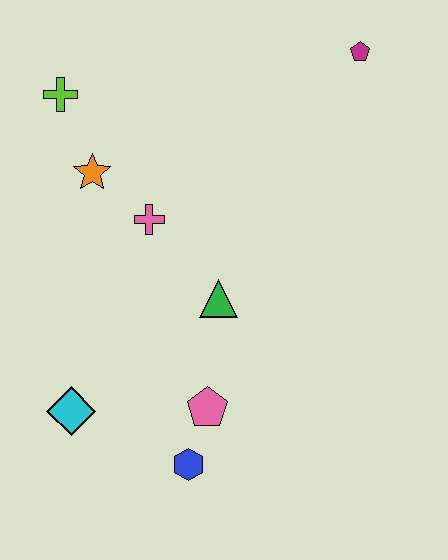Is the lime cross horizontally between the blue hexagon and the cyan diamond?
No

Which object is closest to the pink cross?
The orange star is closest to the pink cross.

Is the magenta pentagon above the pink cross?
Yes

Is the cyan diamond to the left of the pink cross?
Yes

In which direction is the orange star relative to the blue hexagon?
The orange star is above the blue hexagon.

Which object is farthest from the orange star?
The blue hexagon is farthest from the orange star.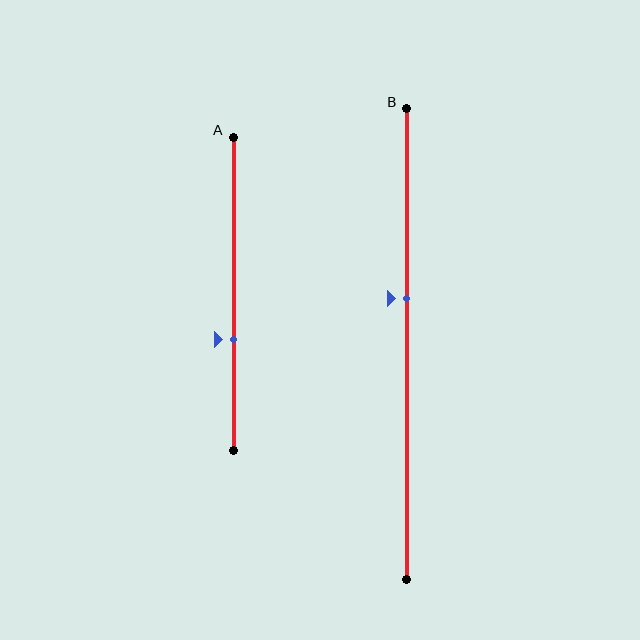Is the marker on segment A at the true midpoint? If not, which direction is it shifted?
No, the marker on segment A is shifted downward by about 15% of the segment length.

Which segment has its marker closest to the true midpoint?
Segment B has its marker closest to the true midpoint.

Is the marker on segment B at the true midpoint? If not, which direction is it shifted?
No, the marker on segment B is shifted upward by about 10% of the segment length.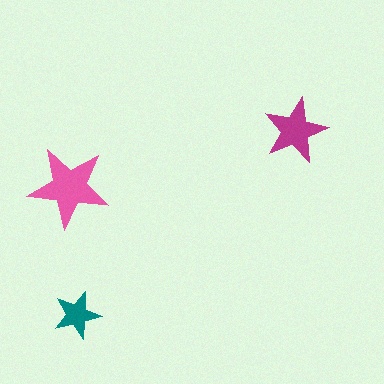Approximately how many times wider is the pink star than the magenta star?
About 1.5 times wider.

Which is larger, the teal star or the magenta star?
The magenta one.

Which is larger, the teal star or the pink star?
The pink one.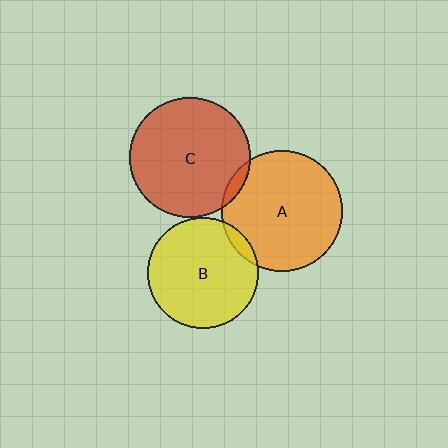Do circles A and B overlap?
Yes.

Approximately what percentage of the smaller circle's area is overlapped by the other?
Approximately 5%.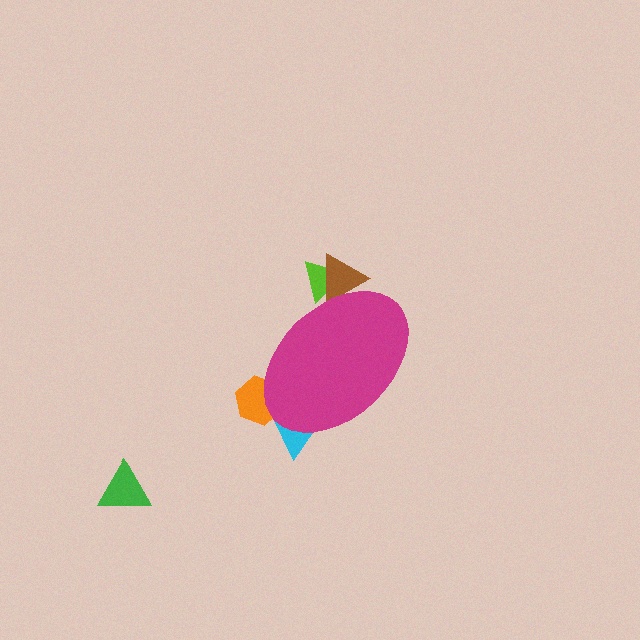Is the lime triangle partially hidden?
Yes, the lime triangle is partially hidden behind the magenta ellipse.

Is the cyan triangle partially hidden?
Yes, the cyan triangle is partially hidden behind the magenta ellipse.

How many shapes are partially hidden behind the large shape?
4 shapes are partially hidden.